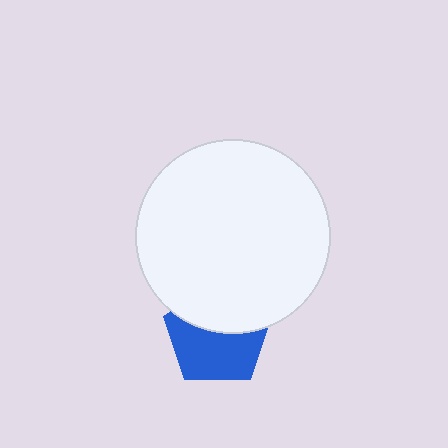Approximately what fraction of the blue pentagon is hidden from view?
Roughly 43% of the blue pentagon is hidden behind the white circle.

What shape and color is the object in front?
The object in front is a white circle.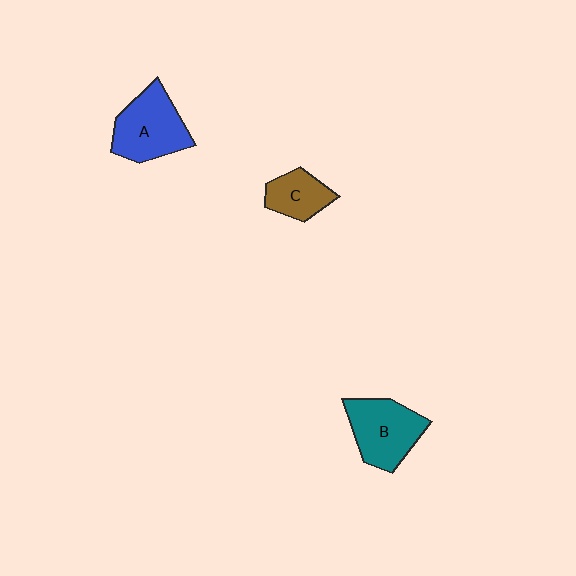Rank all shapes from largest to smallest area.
From largest to smallest: A (blue), B (teal), C (brown).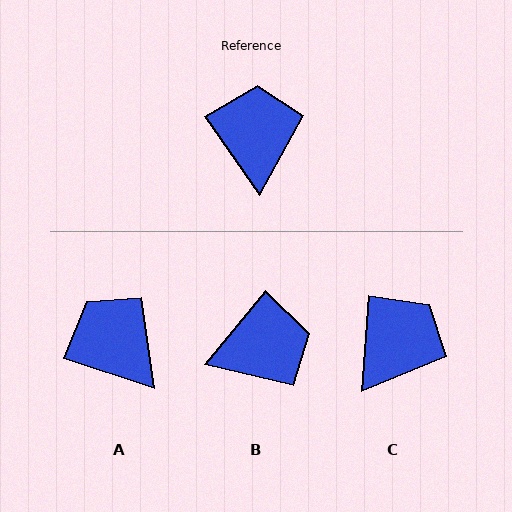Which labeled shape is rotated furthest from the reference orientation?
B, about 74 degrees away.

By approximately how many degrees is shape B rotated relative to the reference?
Approximately 74 degrees clockwise.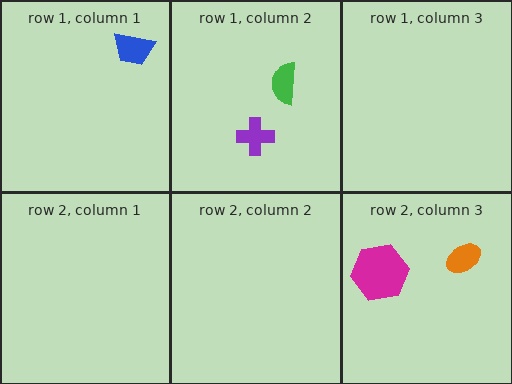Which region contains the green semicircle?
The row 1, column 2 region.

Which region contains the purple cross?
The row 1, column 2 region.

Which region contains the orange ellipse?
The row 2, column 3 region.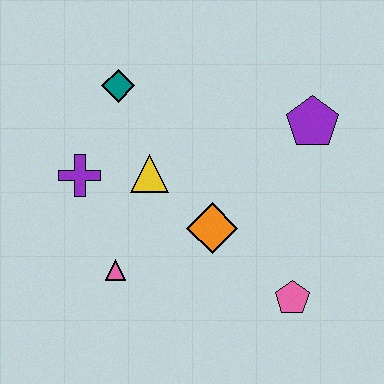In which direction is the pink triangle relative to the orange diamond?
The pink triangle is to the left of the orange diamond.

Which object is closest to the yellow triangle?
The purple cross is closest to the yellow triangle.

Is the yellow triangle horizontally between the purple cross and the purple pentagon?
Yes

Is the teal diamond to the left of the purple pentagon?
Yes